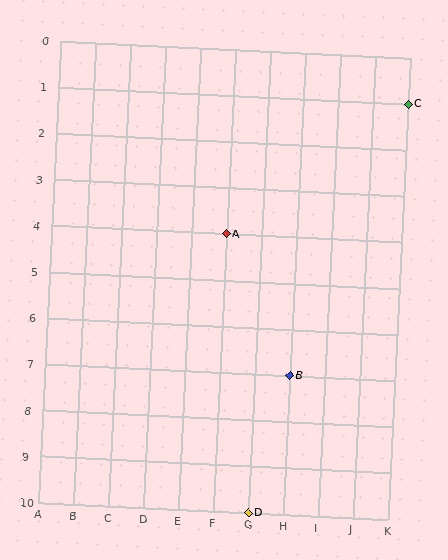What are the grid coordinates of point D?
Point D is at grid coordinates (G, 10).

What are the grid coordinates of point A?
Point A is at grid coordinates (F, 4).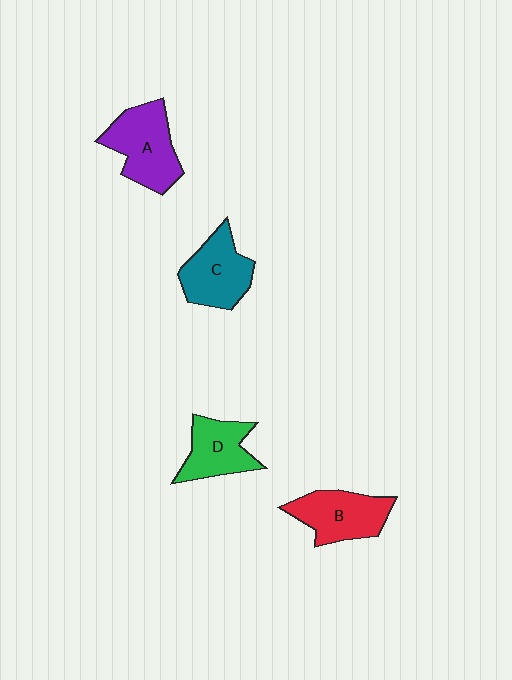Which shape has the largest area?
Shape A (purple).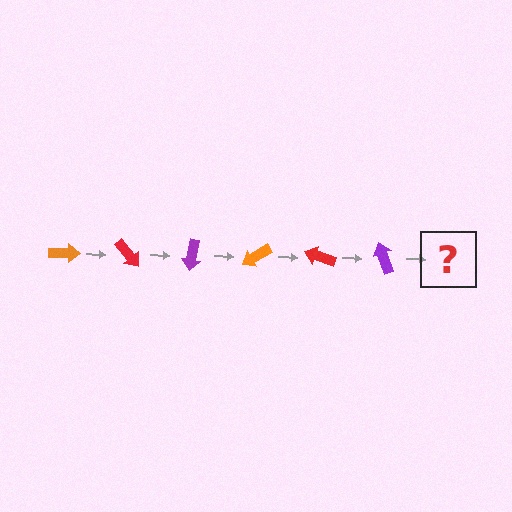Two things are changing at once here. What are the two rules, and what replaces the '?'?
The two rules are that it rotates 50 degrees each step and the color cycles through orange, red, and purple. The '?' should be an orange arrow, rotated 300 degrees from the start.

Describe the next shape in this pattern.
It should be an orange arrow, rotated 300 degrees from the start.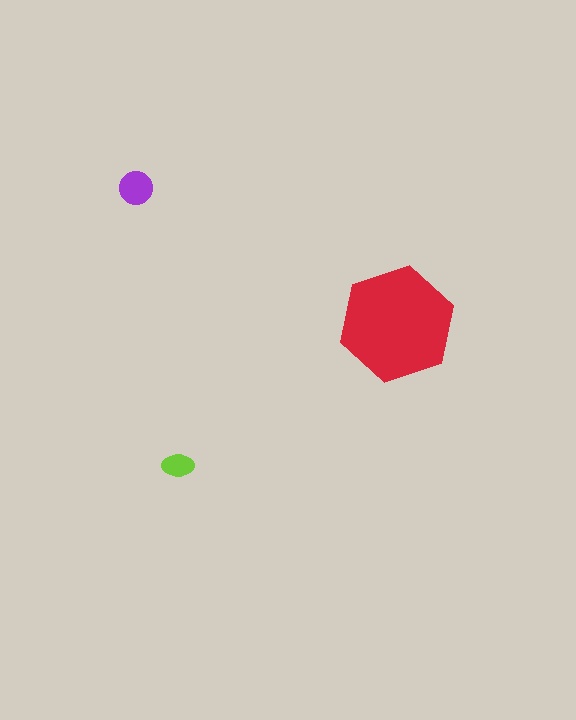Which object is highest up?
The purple circle is topmost.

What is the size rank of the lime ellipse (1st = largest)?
3rd.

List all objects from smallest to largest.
The lime ellipse, the purple circle, the red hexagon.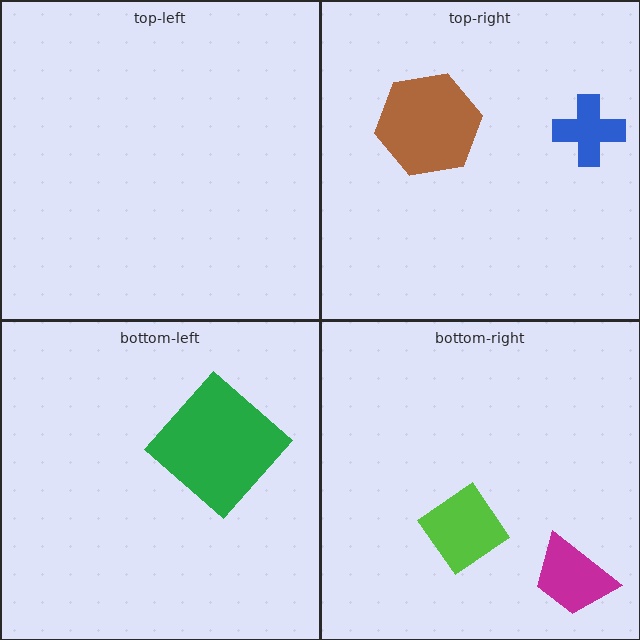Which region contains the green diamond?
The bottom-left region.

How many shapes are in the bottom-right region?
2.